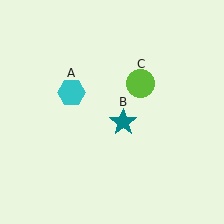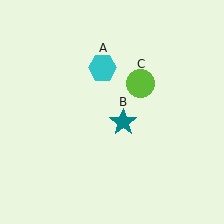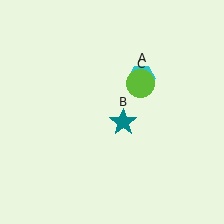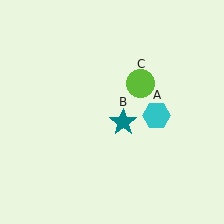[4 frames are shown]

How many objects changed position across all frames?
1 object changed position: cyan hexagon (object A).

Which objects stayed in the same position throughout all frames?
Teal star (object B) and lime circle (object C) remained stationary.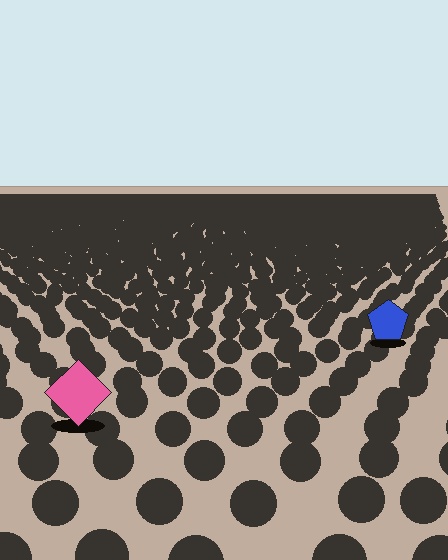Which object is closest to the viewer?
The pink diamond is closest. The texture marks near it are larger and more spread out.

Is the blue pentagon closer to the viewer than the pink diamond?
No. The pink diamond is closer — you can tell from the texture gradient: the ground texture is coarser near it.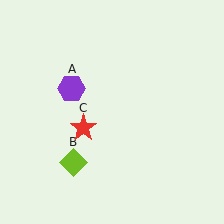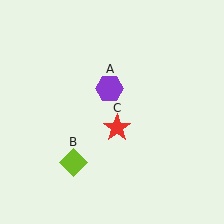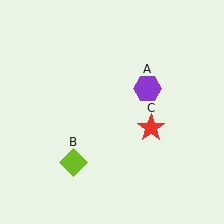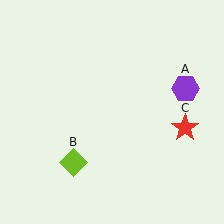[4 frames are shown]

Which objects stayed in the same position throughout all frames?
Lime diamond (object B) remained stationary.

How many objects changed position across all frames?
2 objects changed position: purple hexagon (object A), red star (object C).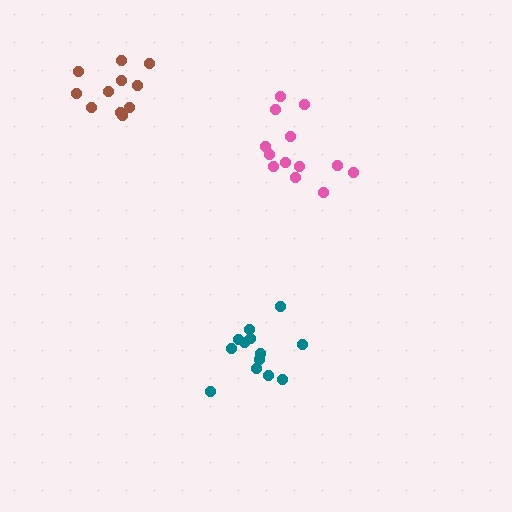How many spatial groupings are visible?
There are 3 spatial groupings.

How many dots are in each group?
Group 1: 13 dots, Group 2: 13 dots, Group 3: 11 dots (37 total).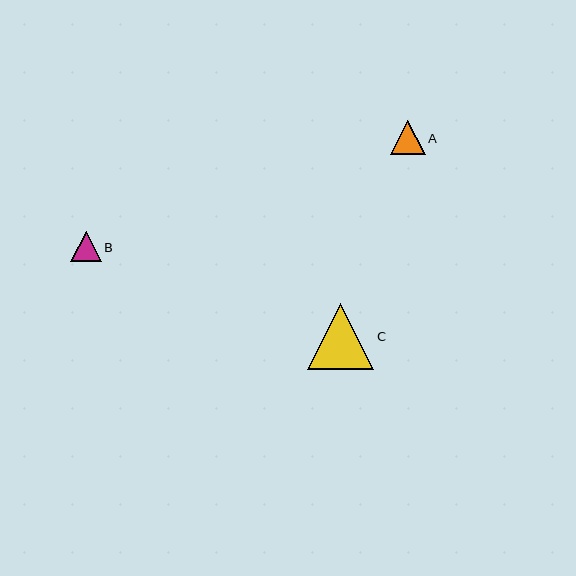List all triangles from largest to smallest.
From largest to smallest: C, A, B.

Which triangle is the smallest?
Triangle B is the smallest with a size of approximately 30 pixels.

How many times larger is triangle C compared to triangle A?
Triangle C is approximately 1.9 times the size of triangle A.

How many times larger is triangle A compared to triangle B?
Triangle A is approximately 1.2 times the size of triangle B.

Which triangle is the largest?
Triangle C is the largest with a size of approximately 66 pixels.